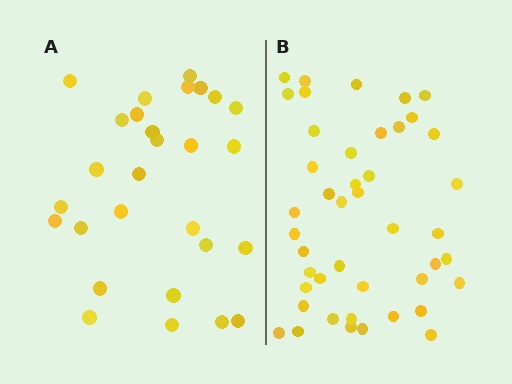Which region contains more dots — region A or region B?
Region B (the right region) has more dots.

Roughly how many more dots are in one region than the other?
Region B has approximately 15 more dots than region A.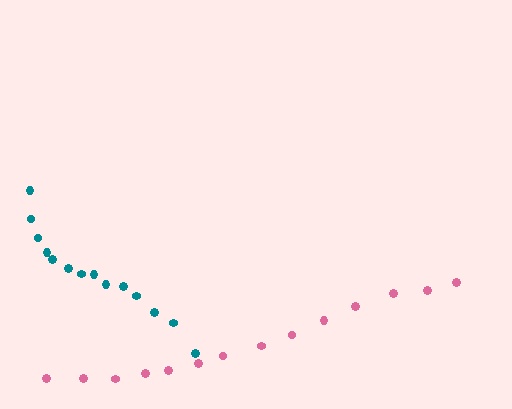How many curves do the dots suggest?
There are 2 distinct paths.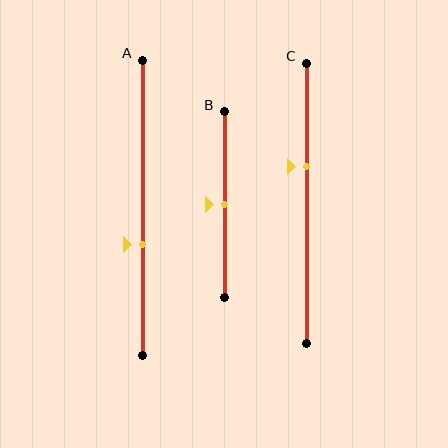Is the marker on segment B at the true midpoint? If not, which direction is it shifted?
Yes, the marker on segment B is at the true midpoint.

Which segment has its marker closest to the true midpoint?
Segment B has its marker closest to the true midpoint.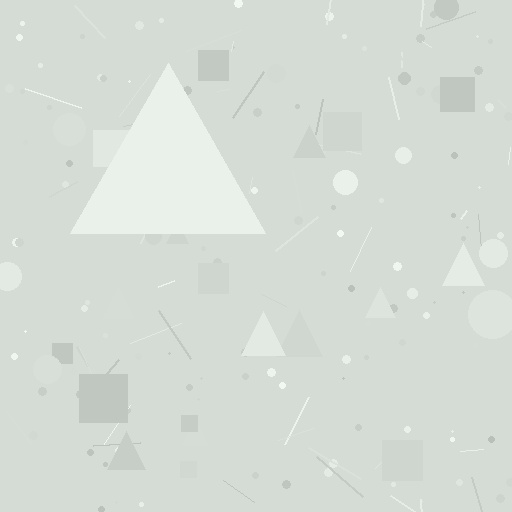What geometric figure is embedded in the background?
A triangle is embedded in the background.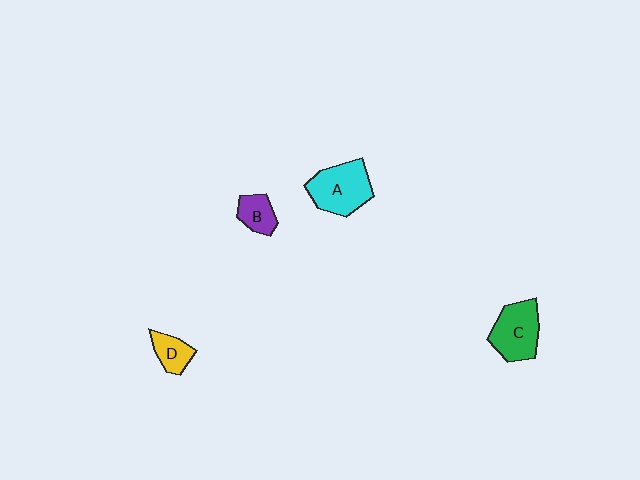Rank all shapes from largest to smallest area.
From largest to smallest: A (cyan), C (green), B (purple), D (yellow).